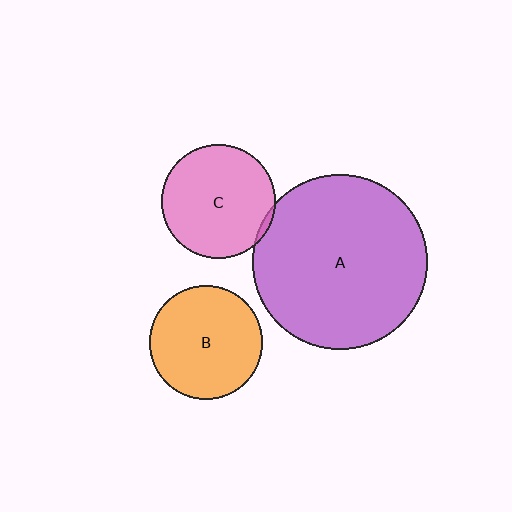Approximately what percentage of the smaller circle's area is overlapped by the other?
Approximately 5%.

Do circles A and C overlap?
Yes.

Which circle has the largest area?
Circle A (purple).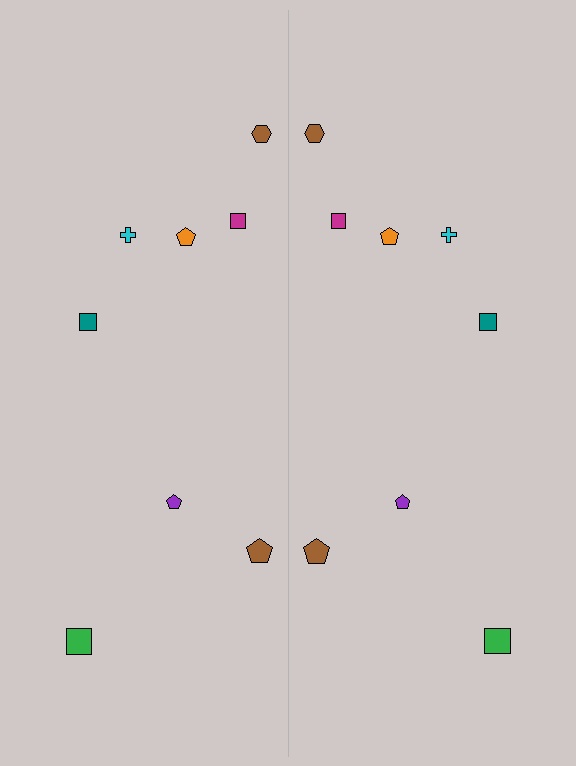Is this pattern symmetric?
Yes, this pattern has bilateral (reflection) symmetry.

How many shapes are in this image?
There are 16 shapes in this image.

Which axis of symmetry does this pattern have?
The pattern has a vertical axis of symmetry running through the center of the image.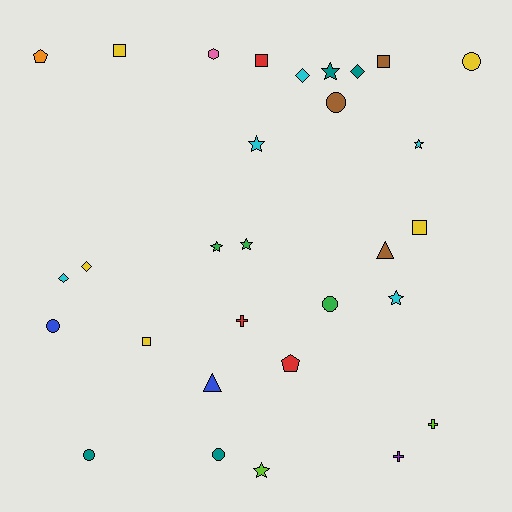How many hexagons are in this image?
There is 1 hexagon.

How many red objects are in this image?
There are 3 red objects.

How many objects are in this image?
There are 30 objects.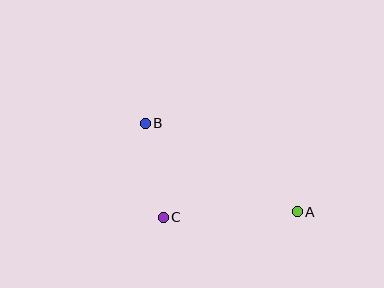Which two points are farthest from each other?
Points A and B are farthest from each other.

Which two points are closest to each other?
Points B and C are closest to each other.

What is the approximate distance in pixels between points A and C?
The distance between A and C is approximately 134 pixels.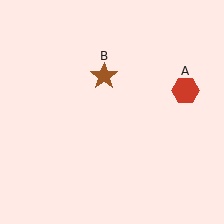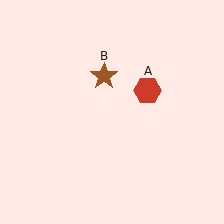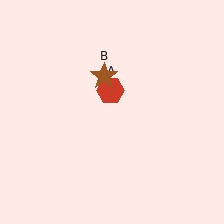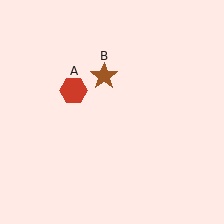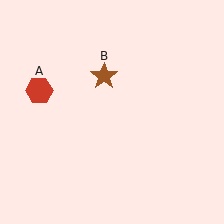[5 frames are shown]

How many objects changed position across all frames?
1 object changed position: red hexagon (object A).